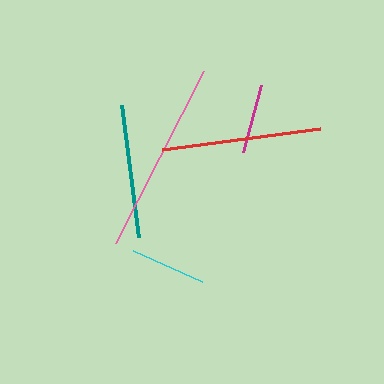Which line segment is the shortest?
The magenta line is the shortest at approximately 69 pixels.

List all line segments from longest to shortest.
From longest to shortest: pink, red, teal, cyan, magenta.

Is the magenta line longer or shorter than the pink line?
The pink line is longer than the magenta line.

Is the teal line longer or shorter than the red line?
The red line is longer than the teal line.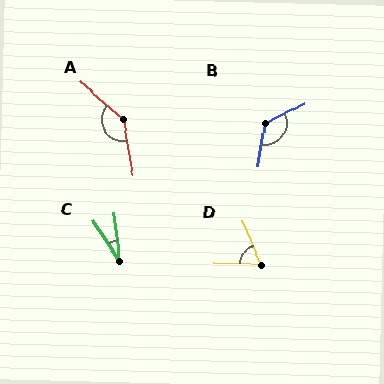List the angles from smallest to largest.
C (27°), D (65°), B (127°), A (141°).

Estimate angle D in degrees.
Approximately 65 degrees.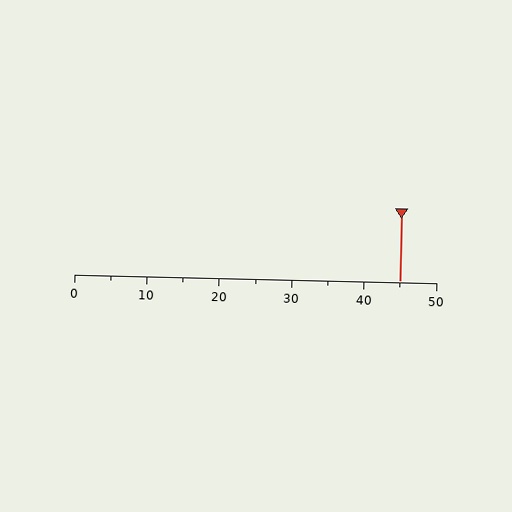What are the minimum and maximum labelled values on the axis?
The axis runs from 0 to 50.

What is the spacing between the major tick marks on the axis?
The major ticks are spaced 10 apart.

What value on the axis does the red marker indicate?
The marker indicates approximately 45.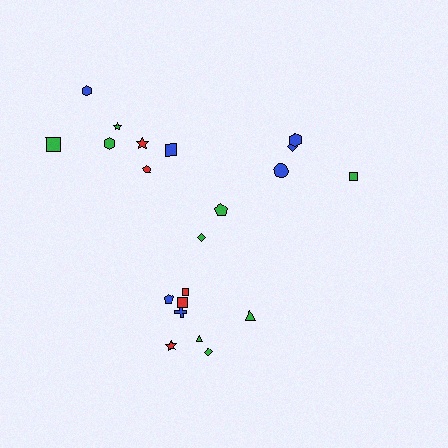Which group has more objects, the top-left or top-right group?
The top-left group.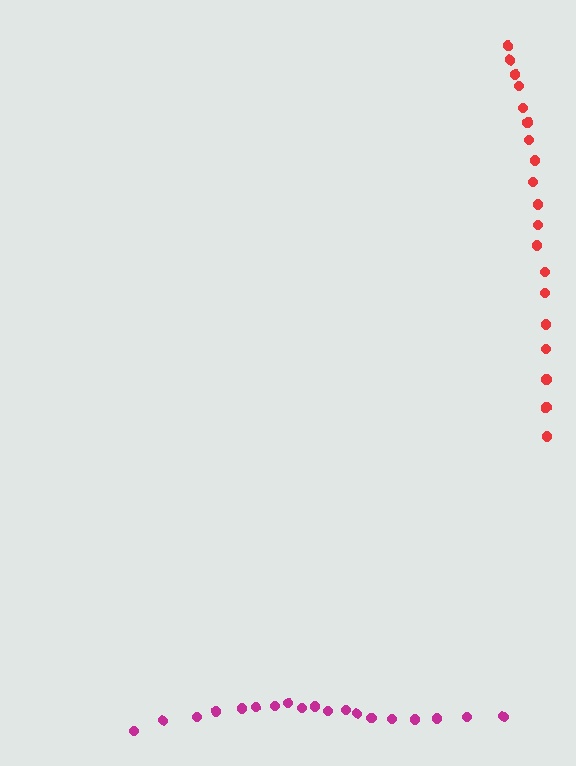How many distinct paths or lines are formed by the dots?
There are 2 distinct paths.